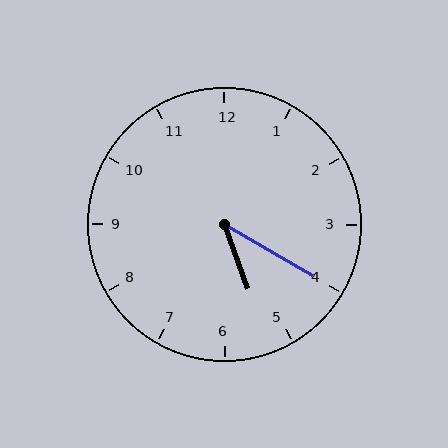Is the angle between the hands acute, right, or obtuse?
It is acute.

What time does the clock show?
5:20.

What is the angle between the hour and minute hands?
Approximately 40 degrees.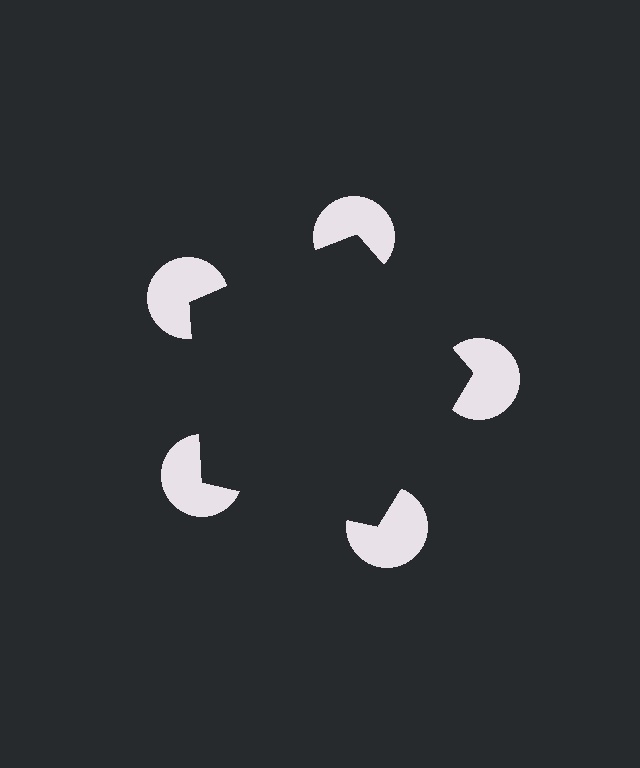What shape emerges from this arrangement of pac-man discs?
An illusory pentagon — its edges are inferred from the aligned wedge cuts in the pac-man discs, not physically drawn.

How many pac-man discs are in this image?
There are 5 — one at each vertex of the illusory pentagon.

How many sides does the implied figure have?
5 sides.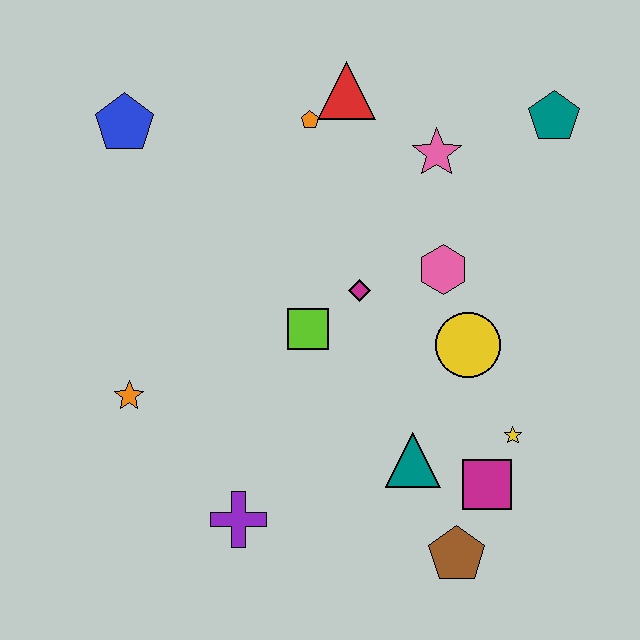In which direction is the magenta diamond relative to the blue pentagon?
The magenta diamond is to the right of the blue pentagon.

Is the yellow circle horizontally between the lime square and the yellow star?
Yes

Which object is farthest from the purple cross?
The teal pentagon is farthest from the purple cross.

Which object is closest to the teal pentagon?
The pink star is closest to the teal pentagon.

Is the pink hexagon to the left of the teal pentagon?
Yes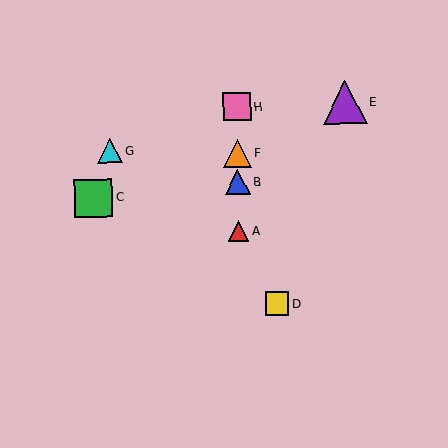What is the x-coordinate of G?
Object G is at x≈110.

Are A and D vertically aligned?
No, A is at x≈239 and D is at x≈277.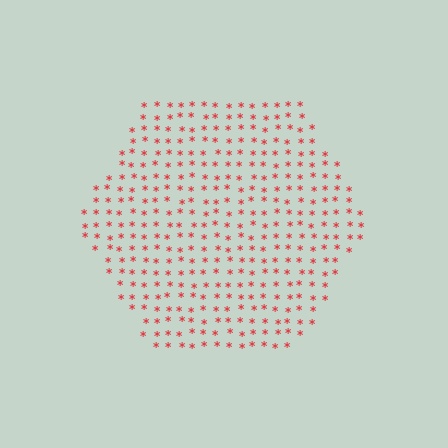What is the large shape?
The large shape is a hexagon.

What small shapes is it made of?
It is made of small asterisks.